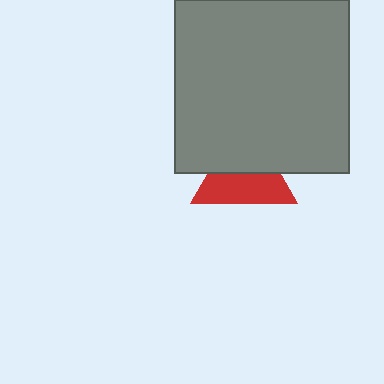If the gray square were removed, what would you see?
You would see the complete red triangle.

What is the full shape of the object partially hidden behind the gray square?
The partially hidden object is a red triangle.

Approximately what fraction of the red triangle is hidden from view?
Roughly 46% of the red triangle is hidden behind the gray square.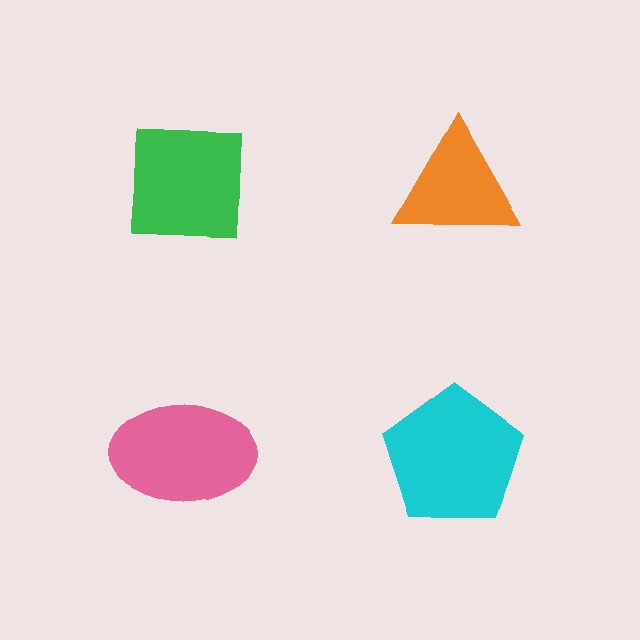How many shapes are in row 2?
2 shapes.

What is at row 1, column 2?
An orange triangle.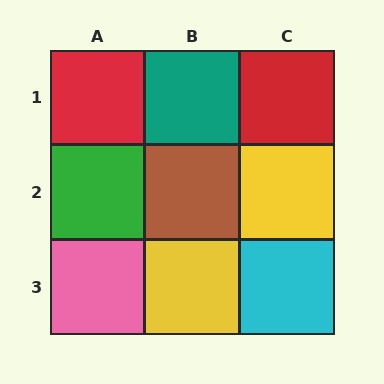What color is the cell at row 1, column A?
Red.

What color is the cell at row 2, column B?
Brown.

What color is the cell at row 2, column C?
Yellow.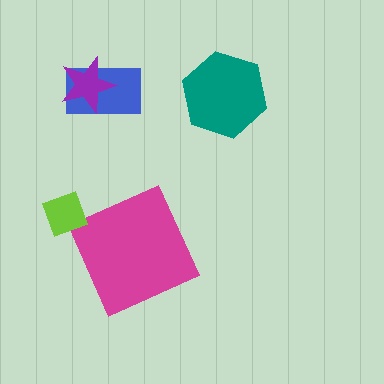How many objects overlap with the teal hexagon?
0 objects overlap with the teal hexagon.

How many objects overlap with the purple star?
1 object overlaps with the purple star.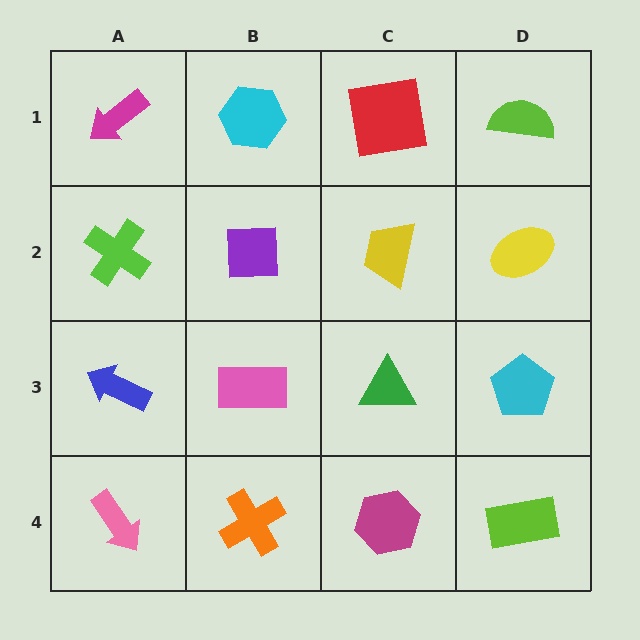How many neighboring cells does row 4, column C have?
3.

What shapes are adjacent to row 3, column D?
A yellow ellipse (row 2, column D), a lime rectangle (row 4, column D), a green triangle (row 3, column C).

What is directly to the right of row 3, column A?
A pink rectangle.